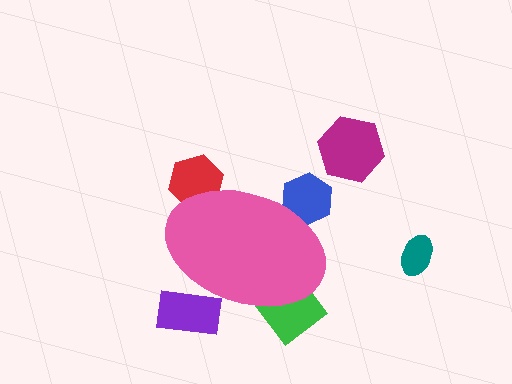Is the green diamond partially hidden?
Yes, the green diamond is partially hidden behind the pink ellipse.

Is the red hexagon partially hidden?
Yes, the red hexagon is partially hidden behind the pink ellipse.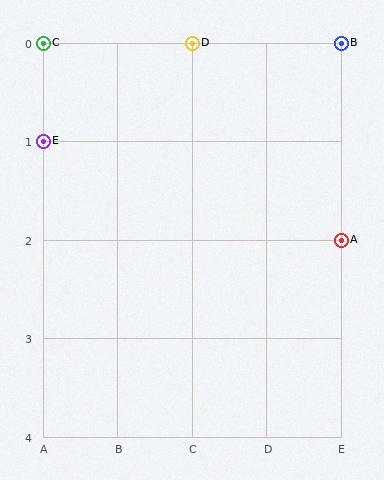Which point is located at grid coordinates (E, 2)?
Point A is at (E, 2).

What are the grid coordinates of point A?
Point A is at grid coordinates (E, 2).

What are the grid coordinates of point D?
Point D is at grid coordinates (C, 0).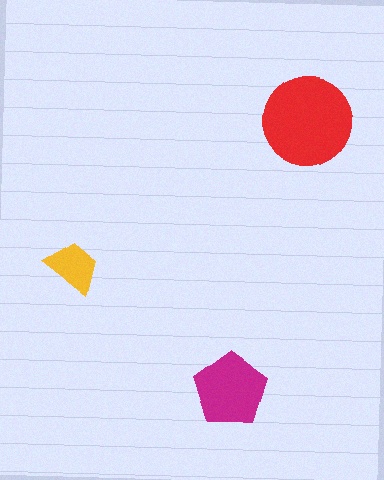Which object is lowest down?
The magenta pentagon is bottommost.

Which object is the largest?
The red circle.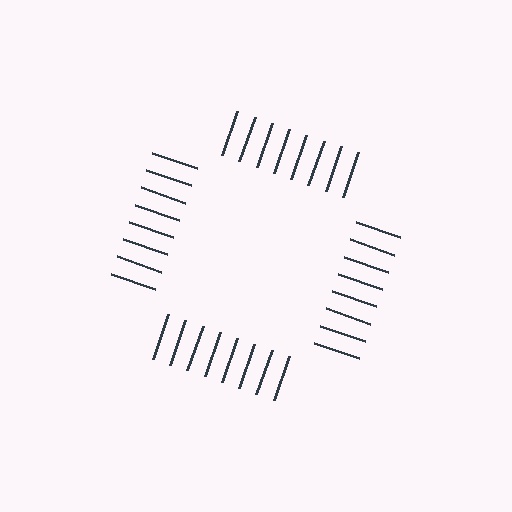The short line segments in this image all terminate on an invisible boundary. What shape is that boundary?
An illusory square — the line segments terminate on its edges but no continuous stroke is drawn.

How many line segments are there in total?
32 — 8 along each of the 4 edges.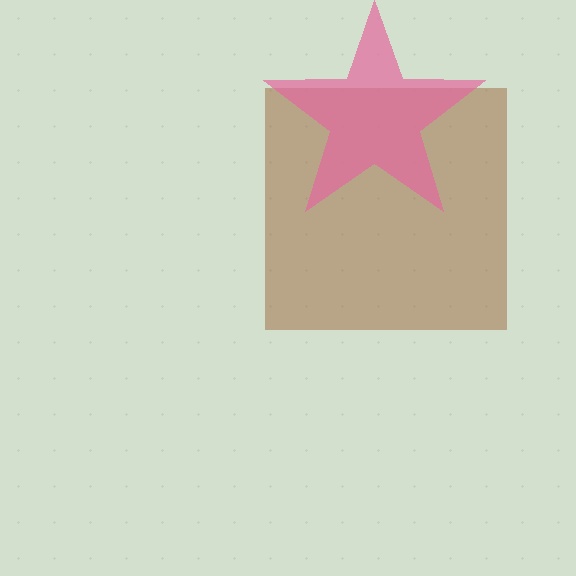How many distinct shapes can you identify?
There are 2 distinct shapes: a brown square, a pink star.